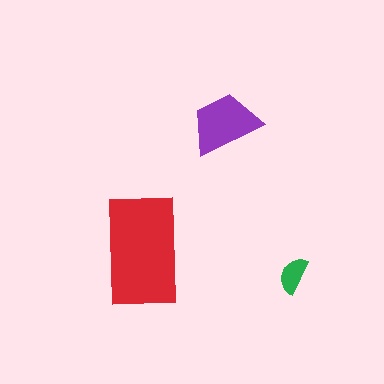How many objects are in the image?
There are 3 objects in the image.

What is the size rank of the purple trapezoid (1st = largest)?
2nd.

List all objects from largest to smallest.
The red rectangle, the purple trapezoid, the green semicircle.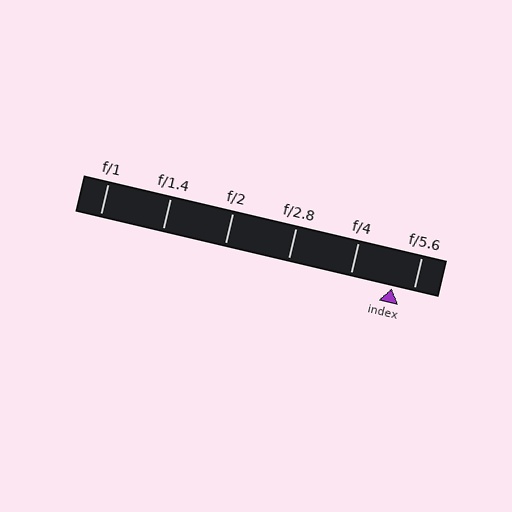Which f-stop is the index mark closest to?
The index mark is closest to f/5.6.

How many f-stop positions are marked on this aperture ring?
There are 6 f-stop positions marked.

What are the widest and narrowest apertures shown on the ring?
The widest aperture shown is f/1 and the narrowest is f/5.6.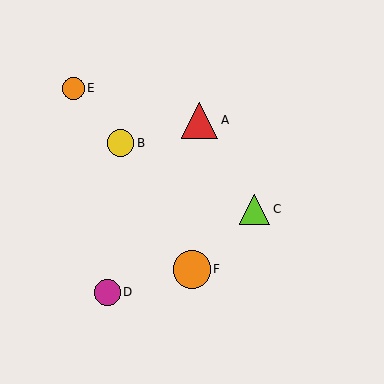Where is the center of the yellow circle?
The center of the yellow circle is at (120, 143).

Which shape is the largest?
The orange circle (labeled F) is the largest.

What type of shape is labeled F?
Shape F is an orange circle.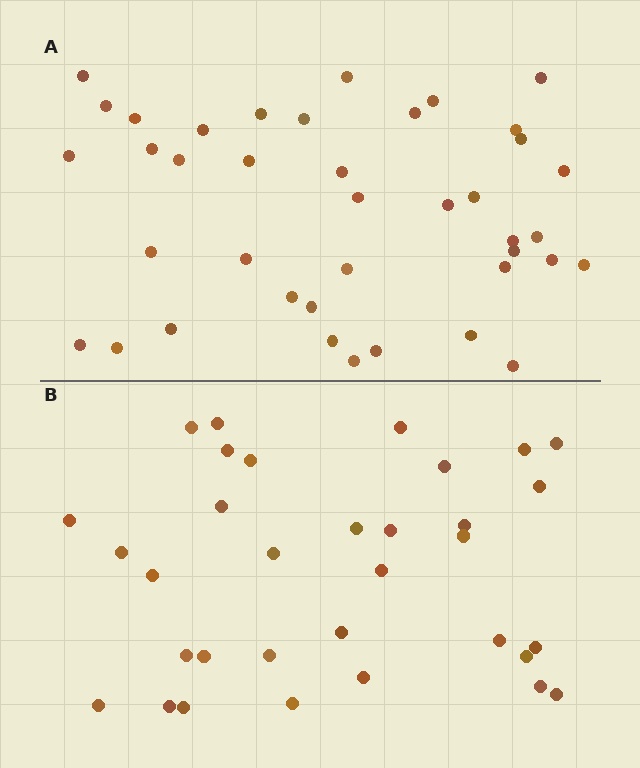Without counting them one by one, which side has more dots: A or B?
Region A (the top region) has more dots.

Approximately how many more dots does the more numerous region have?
Region A has roughly 8 or so more dots than region B.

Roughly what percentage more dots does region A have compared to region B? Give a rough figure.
About 20% more.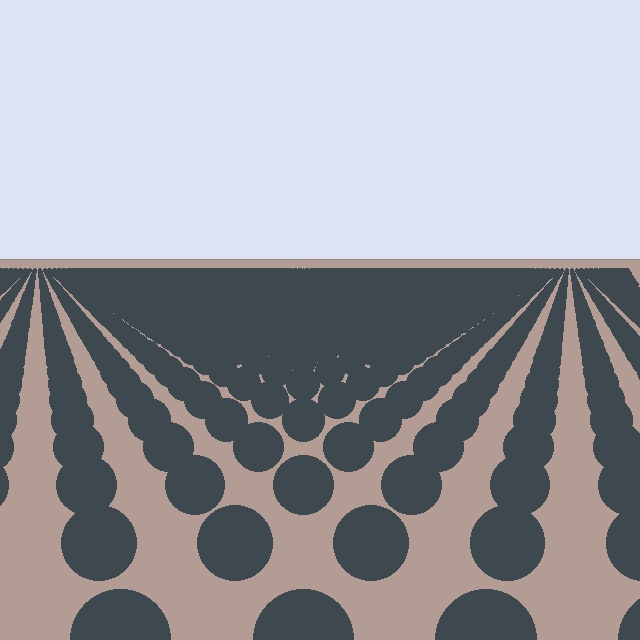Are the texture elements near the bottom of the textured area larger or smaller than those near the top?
Larger. Near the bottom, elements are closer to the viewer and appear at a bigger on-screen size.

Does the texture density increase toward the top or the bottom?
Density increases toward the top.